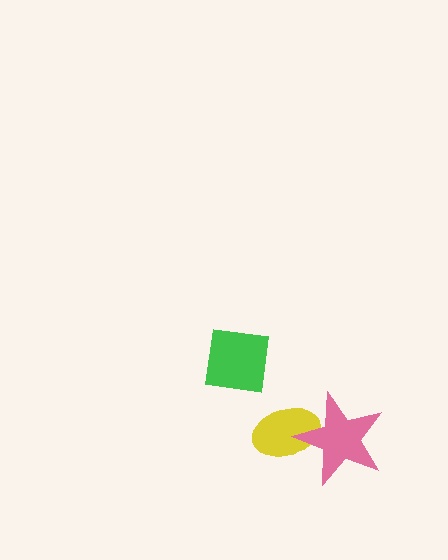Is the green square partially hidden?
No, no other shape covers it.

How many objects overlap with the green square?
0 objects overlap with the green square.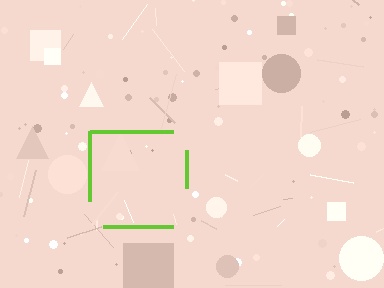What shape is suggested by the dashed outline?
The dashed outline suggests a square.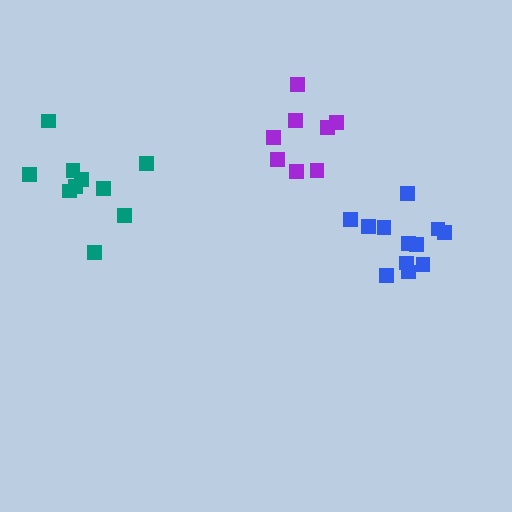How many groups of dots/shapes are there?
There are 3 groups.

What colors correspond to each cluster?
The clusters are colored: blue, purple, teal.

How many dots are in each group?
Group 1: 12 dots, Group 2: 8 dots, Group 3: 10 dots (30 total).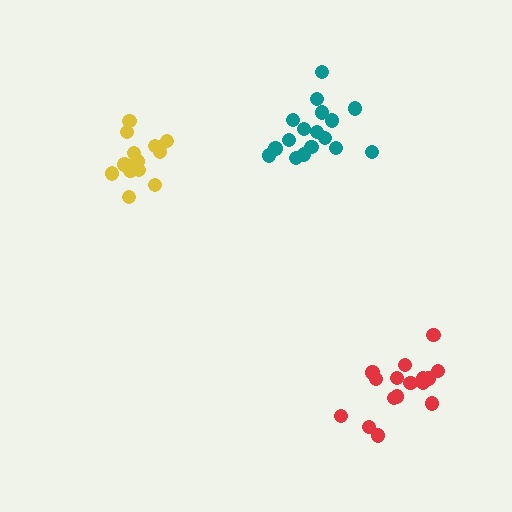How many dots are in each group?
Group 1: 16 dots, Group 2: 14 dots, Group 3: 17 dots (47 total).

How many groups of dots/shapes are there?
There are 3 groups.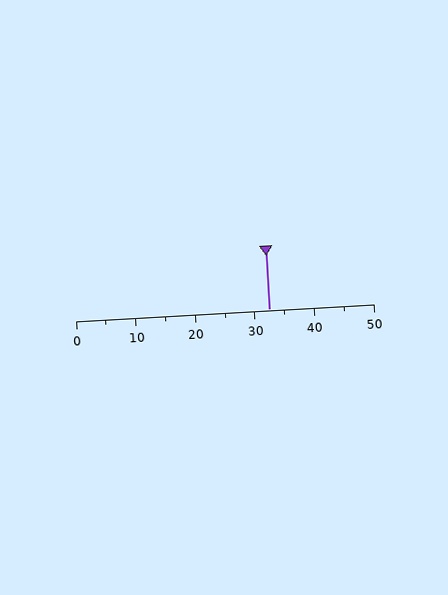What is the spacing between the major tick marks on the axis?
The major ticks are spaced 10 apart.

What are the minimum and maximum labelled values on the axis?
The axis runs from 0 to 50.